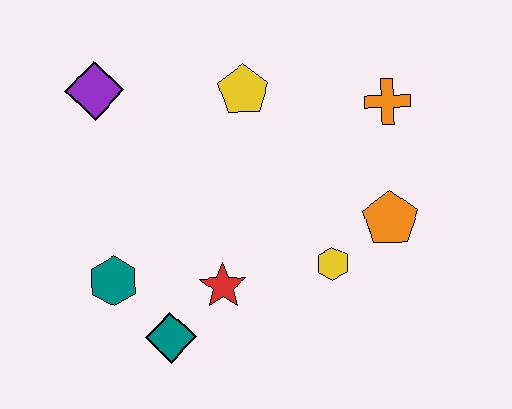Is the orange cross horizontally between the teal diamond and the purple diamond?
No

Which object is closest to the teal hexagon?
The teal diamond is closest to the teal hexagon.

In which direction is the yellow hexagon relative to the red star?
The yellow hexagon is to the right of the red star.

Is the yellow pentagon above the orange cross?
Yes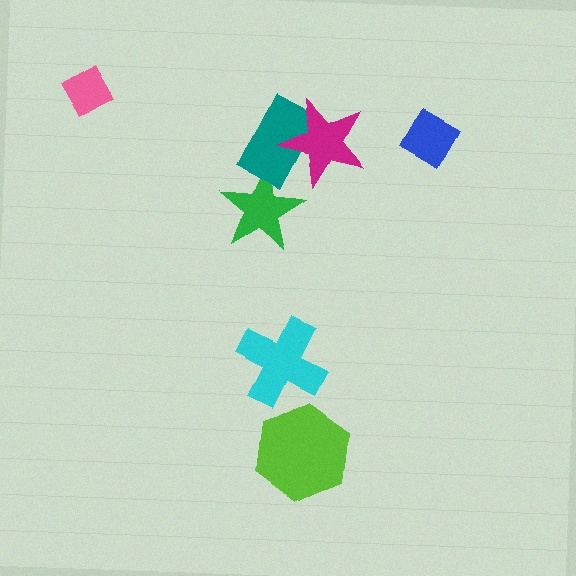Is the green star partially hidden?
Yes, it is partially covered by another shape.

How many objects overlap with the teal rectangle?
2 objects overlap with the teal rectangle.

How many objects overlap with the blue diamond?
0 objects overlap with the blue diamond.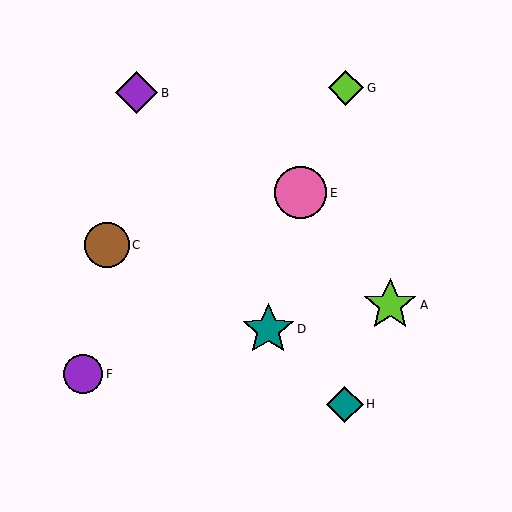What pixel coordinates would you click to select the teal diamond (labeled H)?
Click at (345, 404) to select the teal diamond H.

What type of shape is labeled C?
Shape C is a brown circle.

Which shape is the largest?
The lime star (labeled A) is the largest.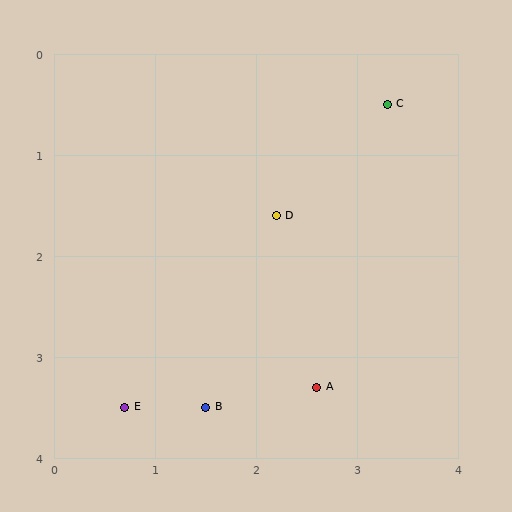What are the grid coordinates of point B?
Point B is at approximately (1.5, 3.5).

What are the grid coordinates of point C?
Point C is at approximately (3.3, 0.5).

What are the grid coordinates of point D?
Point D is at approximately (2.2, 1.6).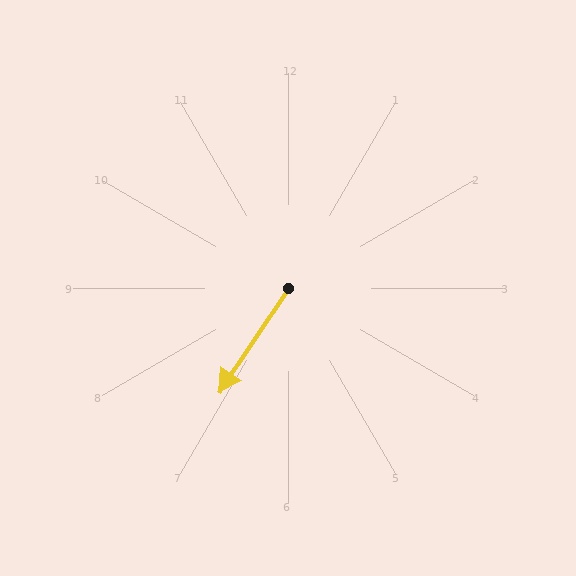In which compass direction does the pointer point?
Southwest.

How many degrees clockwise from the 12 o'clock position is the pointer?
Approximately 214 degrees.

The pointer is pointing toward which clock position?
Roughly 7 o'clock.